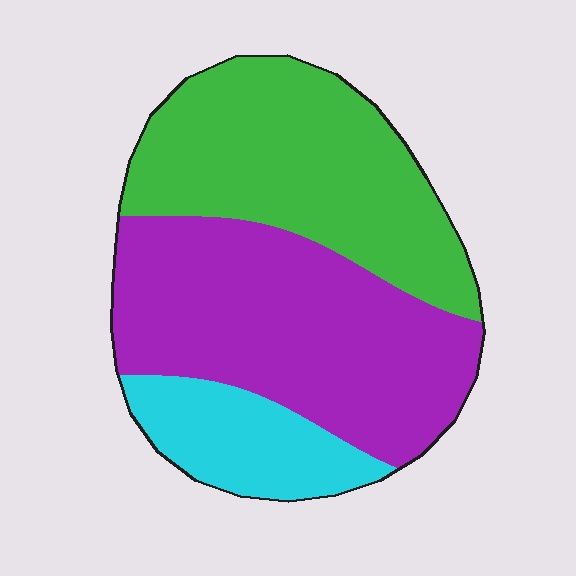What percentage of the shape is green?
Green covers 39% of the shape.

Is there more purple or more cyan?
Purple.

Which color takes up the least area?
Cyan, at roughly 15%.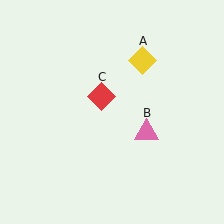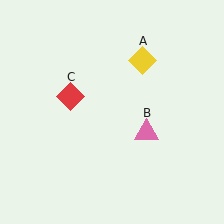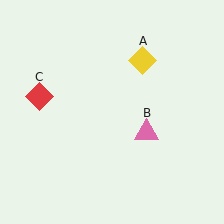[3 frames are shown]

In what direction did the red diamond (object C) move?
The red diamond (object C) moved left.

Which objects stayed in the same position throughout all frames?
Yellow diamond (object A) and pink triangle (object B) remained stationary.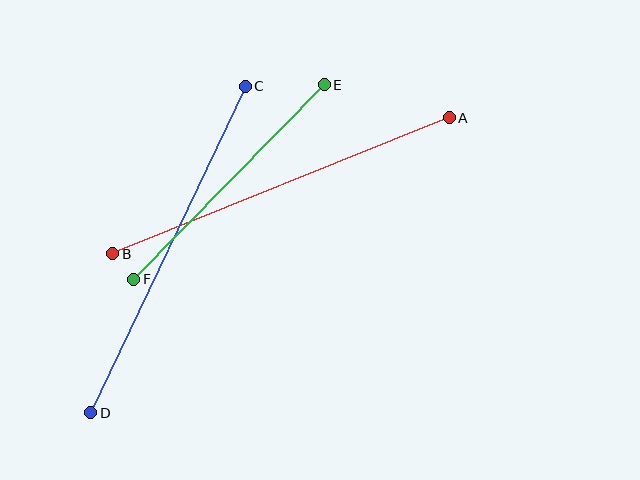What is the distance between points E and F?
The distance is approximately 273 pixels.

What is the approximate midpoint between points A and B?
The midpoint is at approximately (281, 186) pixels.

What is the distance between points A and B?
The distance is approximately 363 pixels.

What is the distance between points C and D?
The distance is approximately 361 pixels.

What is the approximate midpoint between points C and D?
The midpoint is at approximately (168, 250) pixels.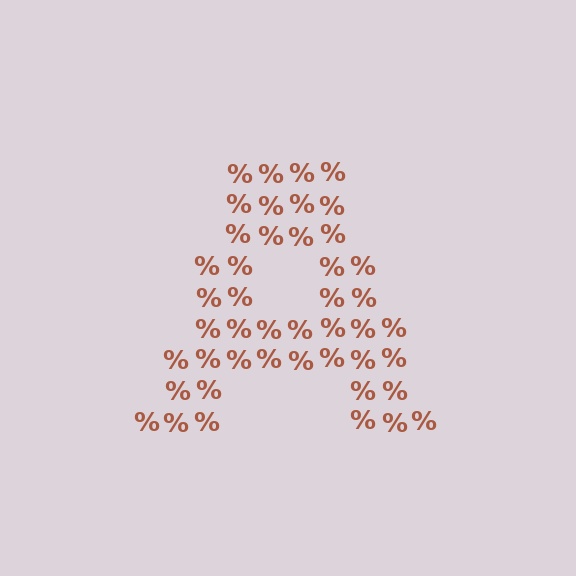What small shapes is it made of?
It is made of small percent signs.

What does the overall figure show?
The overall figure shows the letter A.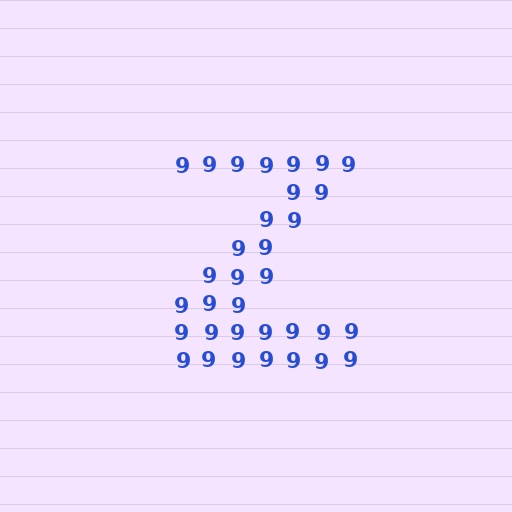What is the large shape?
The large shape is the letter Z.